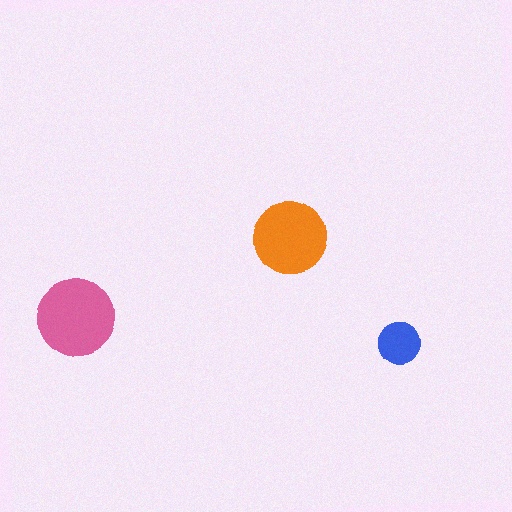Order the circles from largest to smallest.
the pink one, the orange one, the blue one.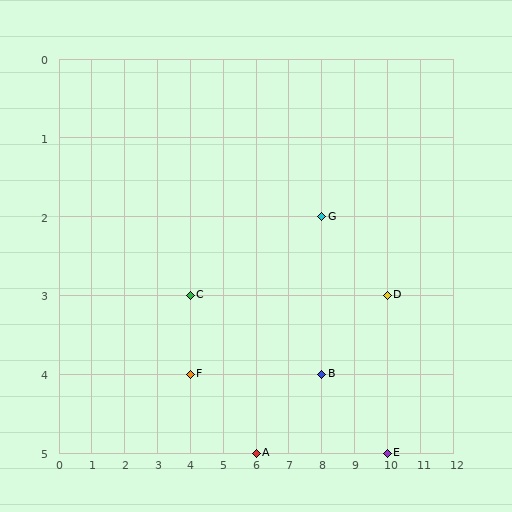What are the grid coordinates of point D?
Point D is at grid coordinates (10, 3).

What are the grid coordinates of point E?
Point E is at grid coordinates (10, 5).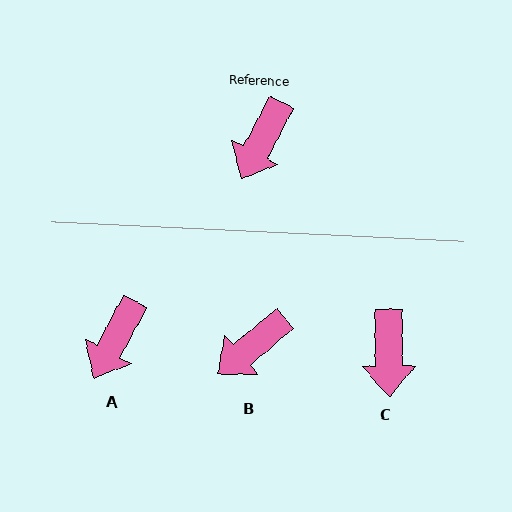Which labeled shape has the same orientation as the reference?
A.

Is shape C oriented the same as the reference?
No, it is off by about 29 degrees.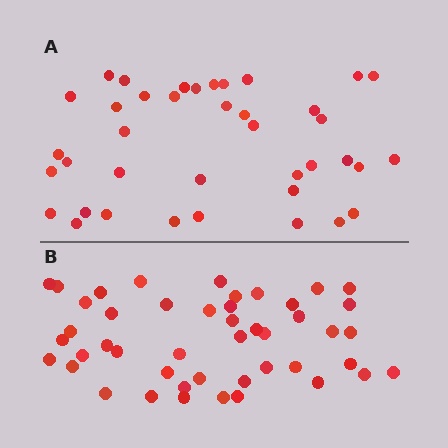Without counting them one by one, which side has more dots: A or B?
Region B (the bottom region) has more dots.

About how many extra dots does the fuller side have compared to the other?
Region B has roughly 8 or so more dots than region A.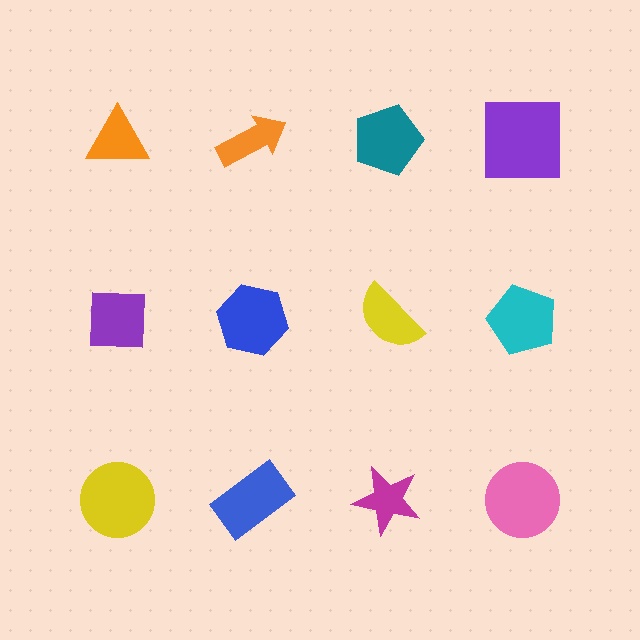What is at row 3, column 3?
A magenta star.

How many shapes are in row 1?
4 shapes.